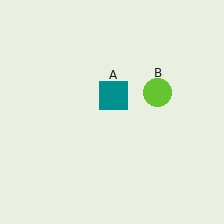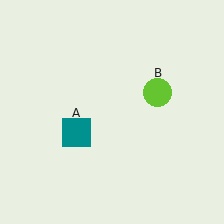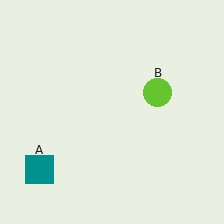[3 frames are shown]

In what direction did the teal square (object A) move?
The teal square (object A) moved down and to the left.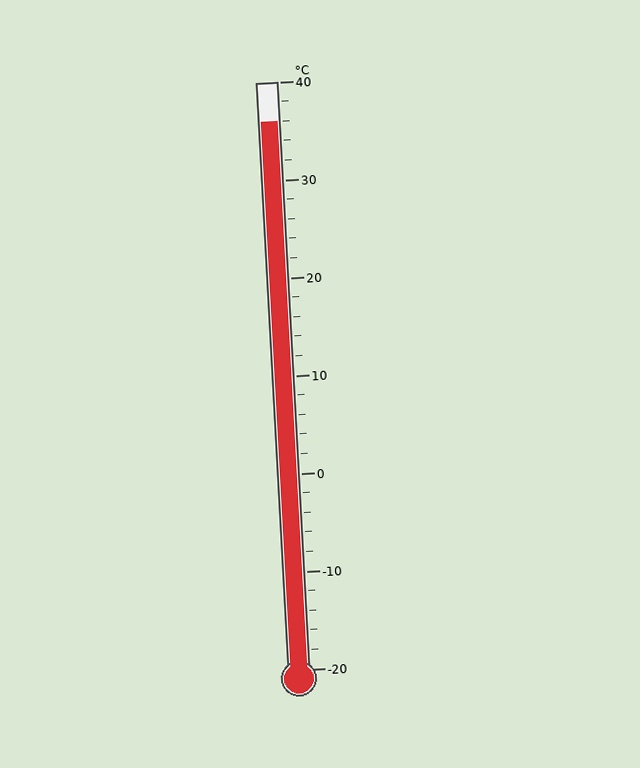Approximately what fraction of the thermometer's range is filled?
The thermometer is filled to approximately 95% of its range.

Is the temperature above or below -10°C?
The temperature is above -10°C.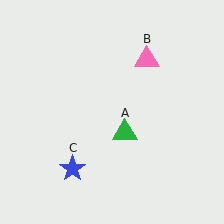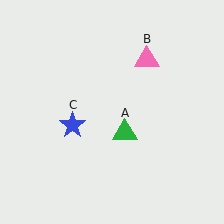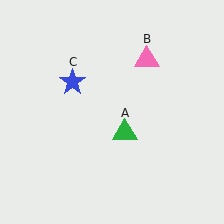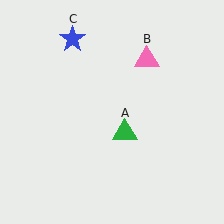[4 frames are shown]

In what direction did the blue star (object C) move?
The blue star (object C) moved up.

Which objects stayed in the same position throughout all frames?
Green triangle (object A) and pink triangle (object B) remained stationary.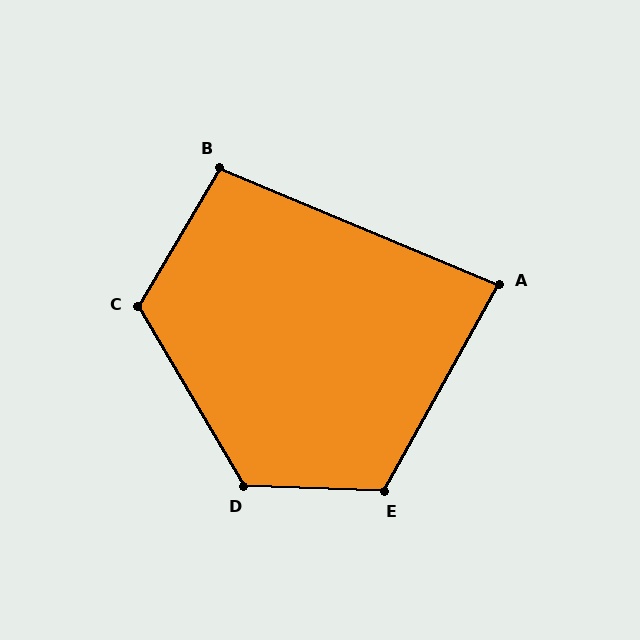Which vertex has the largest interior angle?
D, at approximately 123 degrees.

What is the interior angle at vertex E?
Approximately 117 degrees (obtuse).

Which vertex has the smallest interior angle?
A, at approximately 84 degrees.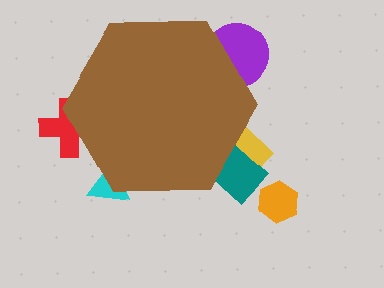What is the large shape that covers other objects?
A brown hexagon.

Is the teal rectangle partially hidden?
Yes, the teal rectangle is partially hidden behind the brown hexagon.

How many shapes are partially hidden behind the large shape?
5 shapes are partially hidden.